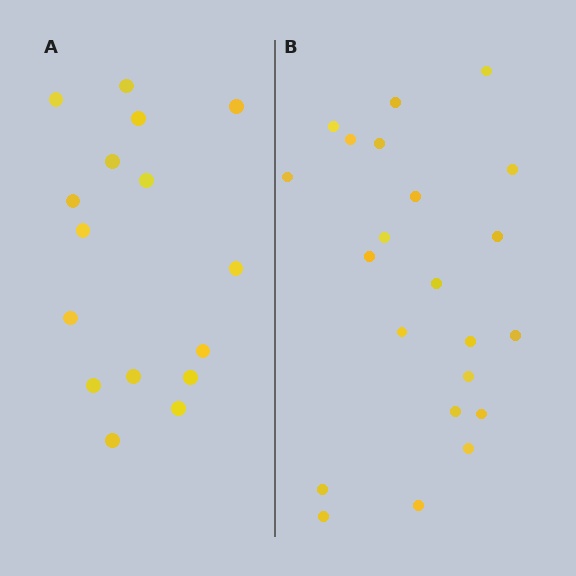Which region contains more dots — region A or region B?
Region B (the right region) has more dots.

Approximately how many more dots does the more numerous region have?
Region B has about 6 more dots than region A.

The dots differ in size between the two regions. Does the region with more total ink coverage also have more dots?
No. Region A has more total ink coverage because its dots are larger, but region B actually contains more individual dots. Total area can be misleading — the number of items is what matters here.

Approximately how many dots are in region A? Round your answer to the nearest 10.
About 20 dots. (The exact count is 16, which rounds to 20.)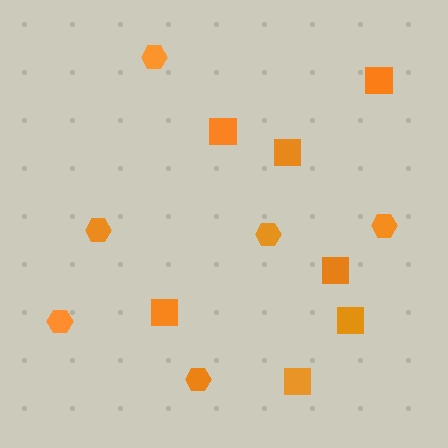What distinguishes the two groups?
There are 2 groups: one group of hexagons (6) and one group of squares (7).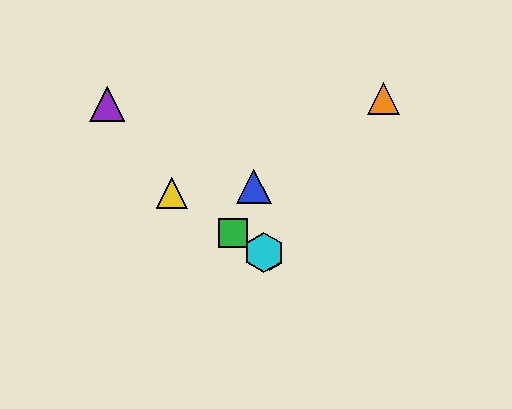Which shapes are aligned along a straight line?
The red hexagon, the green square, the yellow triangle, the cyan hexagon are aligned along a straight line.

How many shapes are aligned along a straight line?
4 shapes (the red hexagon, the green square, the yellow triangle, the cyan hexagon) are aligned along a straight line.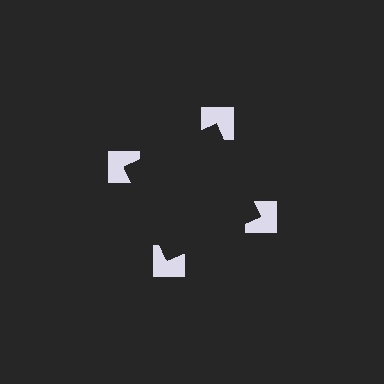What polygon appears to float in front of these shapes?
An illusory square — its edges are inferred from the aligned wedge cuts in the notched squares, not physically drawn.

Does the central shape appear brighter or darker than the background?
It typically appears slightly darker than the background, even though no actual brightness change is drawn.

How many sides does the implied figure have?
4 sides.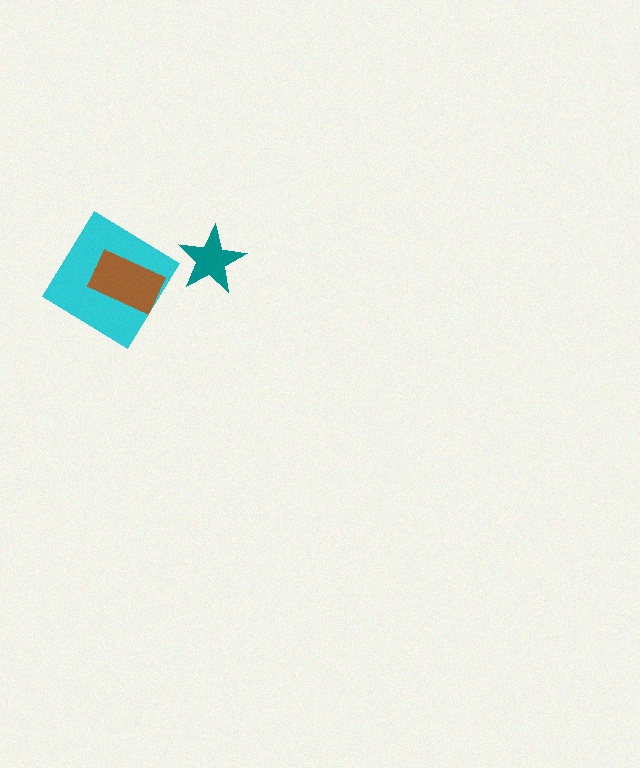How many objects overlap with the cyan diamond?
1 object overlaps with the cyan diamond.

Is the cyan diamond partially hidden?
Yes, it is partially covered by another shape.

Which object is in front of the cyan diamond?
The brown rectangle is in front of the cyan diamond.